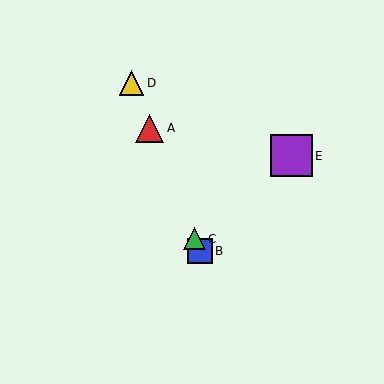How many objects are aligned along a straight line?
4 objects (A, B, C, D) are aligned along a straight line.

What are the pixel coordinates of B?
Object B is at (200, 251).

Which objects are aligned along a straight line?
Objects A, B, C, D are aligned along a straight line.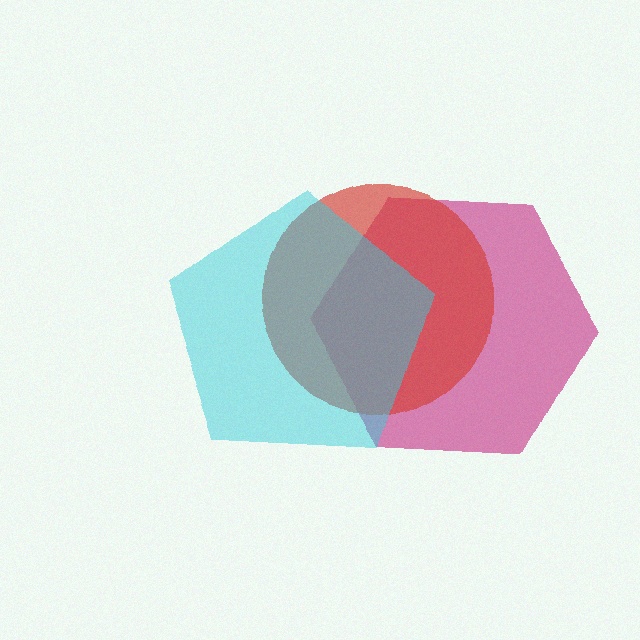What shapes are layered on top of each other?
The layered shapes are: a magenta hexagon, a red circle, a cyan pentagon.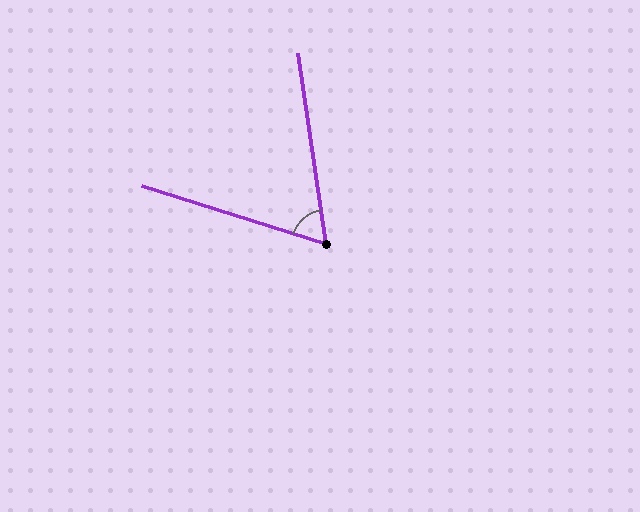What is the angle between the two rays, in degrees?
Approximately 64 degrees.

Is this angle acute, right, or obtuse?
It is acute.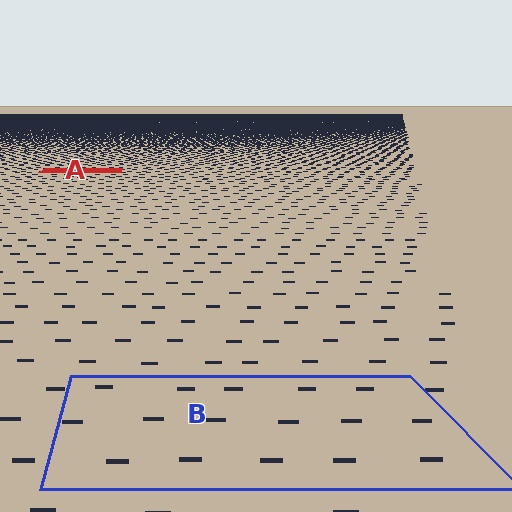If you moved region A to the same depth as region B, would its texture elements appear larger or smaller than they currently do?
They would appear larger. At a closer depth, the same texture elements are projected at a bigger on-screen size.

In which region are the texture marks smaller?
The texture marks are smaller in region A, because it is farther away.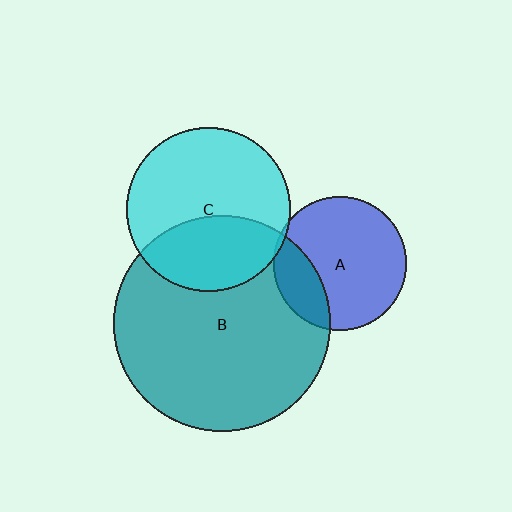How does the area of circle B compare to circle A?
Approximately 2.6 times.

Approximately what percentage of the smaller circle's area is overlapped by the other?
Approximately 35%.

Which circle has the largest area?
Circle B (teal).